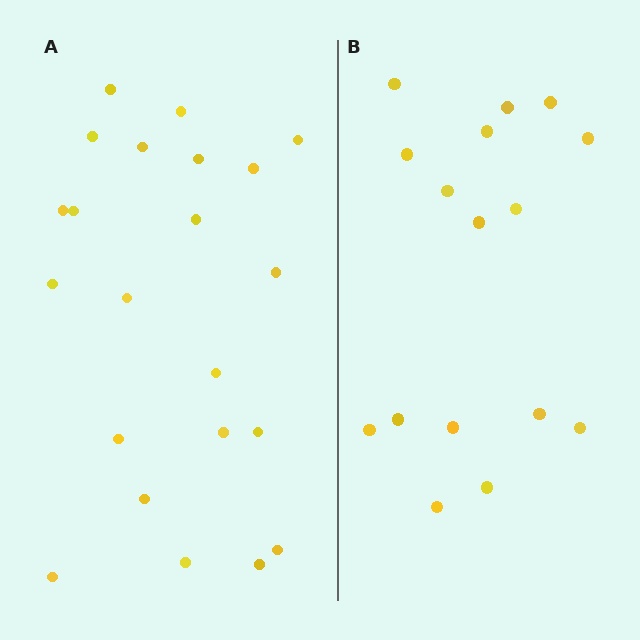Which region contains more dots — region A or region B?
Region A (the left region) has more dots.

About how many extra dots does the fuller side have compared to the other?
Region A has about 6 more dots than region B.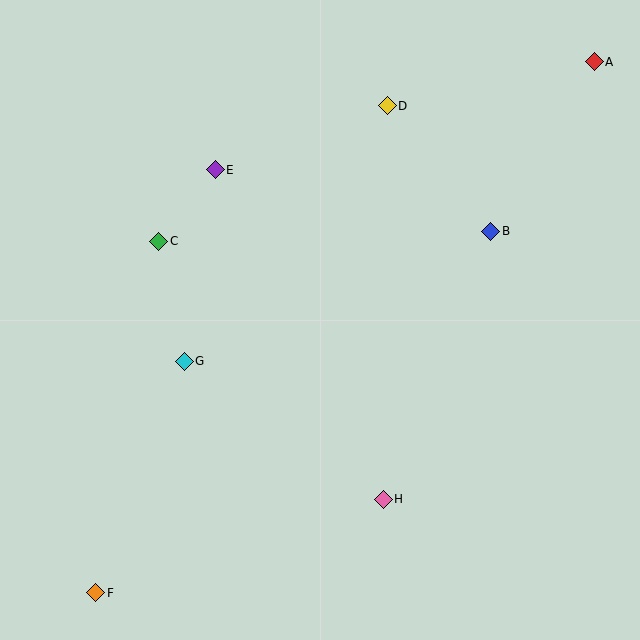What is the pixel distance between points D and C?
The distance between D and C is 266 pixels.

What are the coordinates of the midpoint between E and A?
The midpoint between E and A is at (405, 116).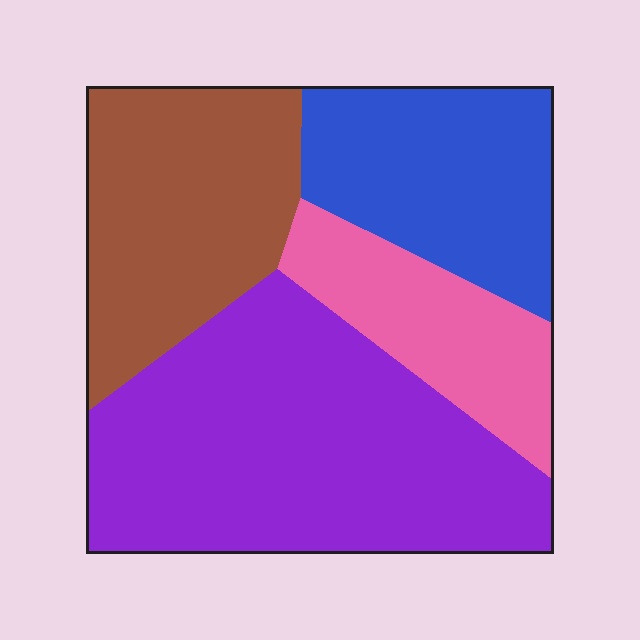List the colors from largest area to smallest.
From largest to smallest: purple, brown, blue, pink.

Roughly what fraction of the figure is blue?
Blue takes up about one fifth (1/5) of the figure.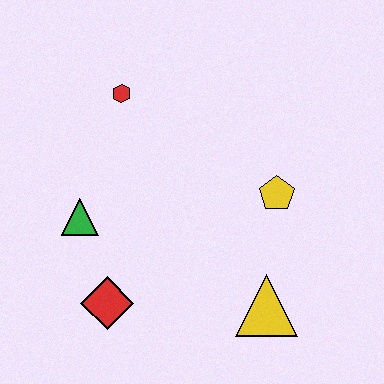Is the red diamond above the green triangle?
No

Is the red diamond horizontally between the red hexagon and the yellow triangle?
No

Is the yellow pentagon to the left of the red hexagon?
No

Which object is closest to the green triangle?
The red diamond is closest to the green triangle.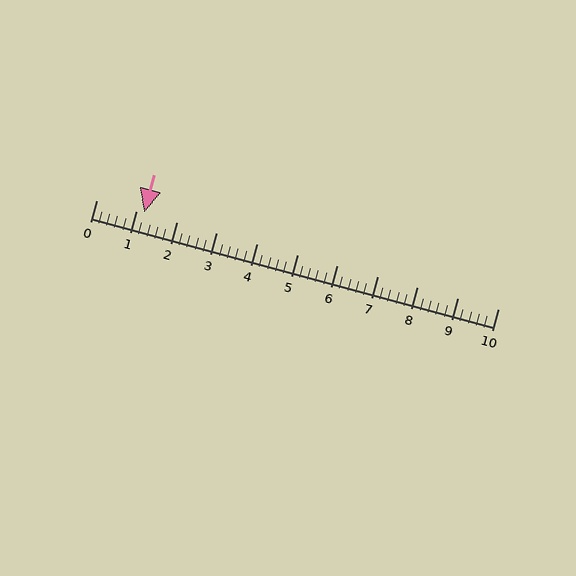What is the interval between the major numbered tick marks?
The major tick marks are spaced 1 units apart.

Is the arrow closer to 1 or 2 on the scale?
The arrow is closer to 1.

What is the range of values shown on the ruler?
The ruler shows values from 0 to 10.